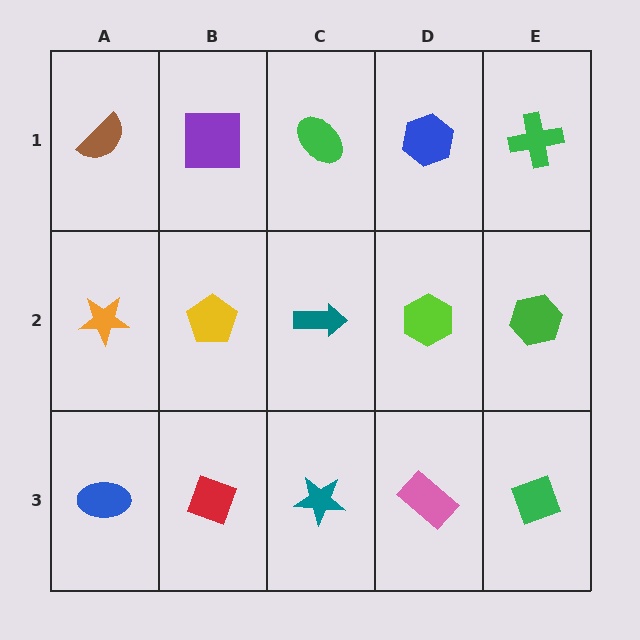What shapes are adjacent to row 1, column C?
A teal arrow (row 2, column C), a purple square (row 1, column B), a blue hexagon (row 1, column D).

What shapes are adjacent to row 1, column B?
A yellow pentagon (row 2, column B), a brown semicircle (row 1, column A), a green ellipse (row 1, column C).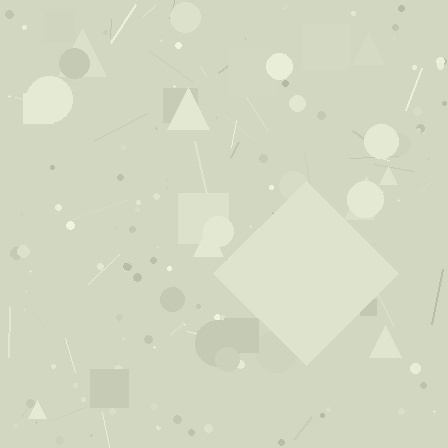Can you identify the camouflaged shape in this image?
The camouflaged shape is a diamond.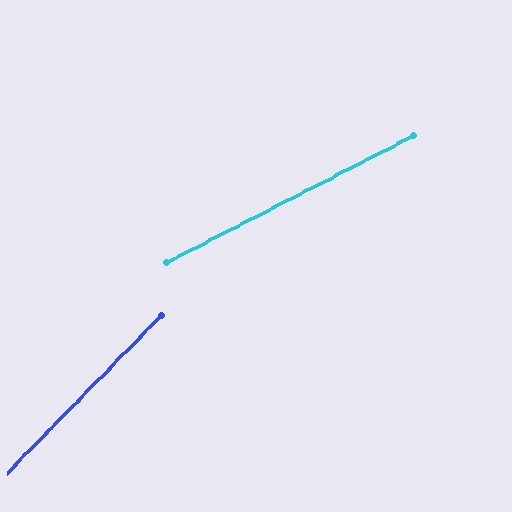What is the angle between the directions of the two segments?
Approximately 18 degrees.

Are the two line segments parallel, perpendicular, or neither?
Neither parallel nor perpendicular — they differ by about 18°.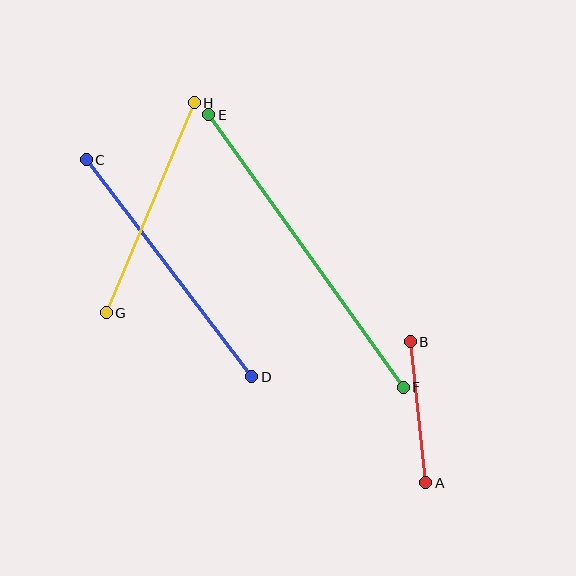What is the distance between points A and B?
The distance is approximately 142 pixels.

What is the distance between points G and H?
The distance is approximately 228 pixels.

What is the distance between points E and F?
The distance is approximately 335 pixels.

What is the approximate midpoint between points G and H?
The midpoint is at approximately (150, 208) pixels.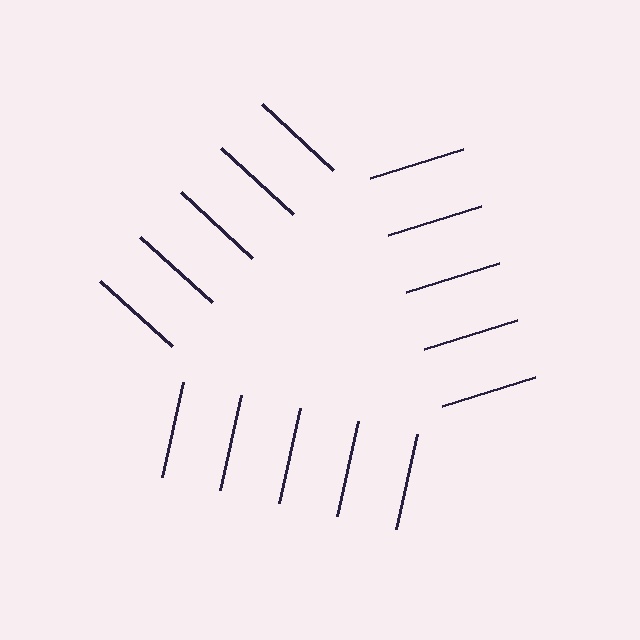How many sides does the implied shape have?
3 sides — the line-ends trace a triangle.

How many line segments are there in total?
15 — 5 along each of the 3 edges.